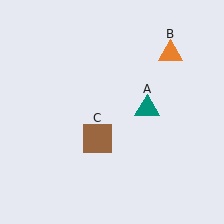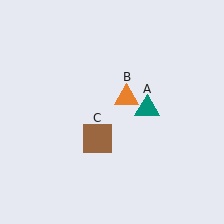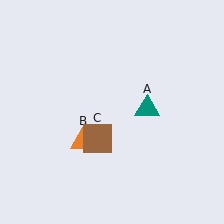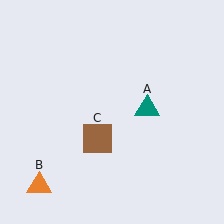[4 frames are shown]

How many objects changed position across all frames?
1 object changed position: orange triangle (object B).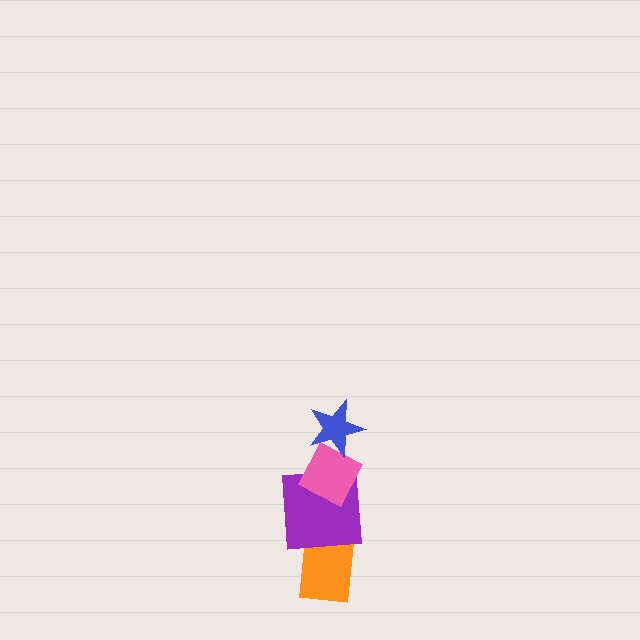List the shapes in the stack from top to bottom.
From top to bottom: the blue star, the pink diamond, the purple square, the orange rectangle.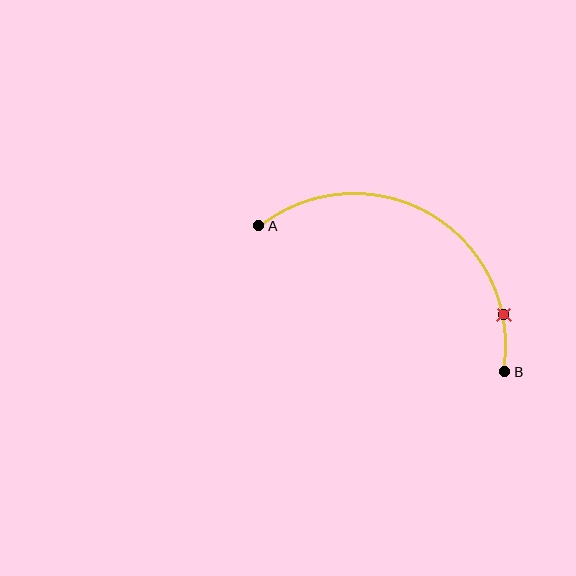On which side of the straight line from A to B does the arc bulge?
The arc bulges above the straight line connecting A and B.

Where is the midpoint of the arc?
The arc midpoint is the point on the curve farthest from the straight line joining A and B. It sits above that line.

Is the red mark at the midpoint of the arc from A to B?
No. The red mark lies on the arc but is closer to endpoint B. The arc midpoint would be at the point on the curve equidistant along the arc from both A and B.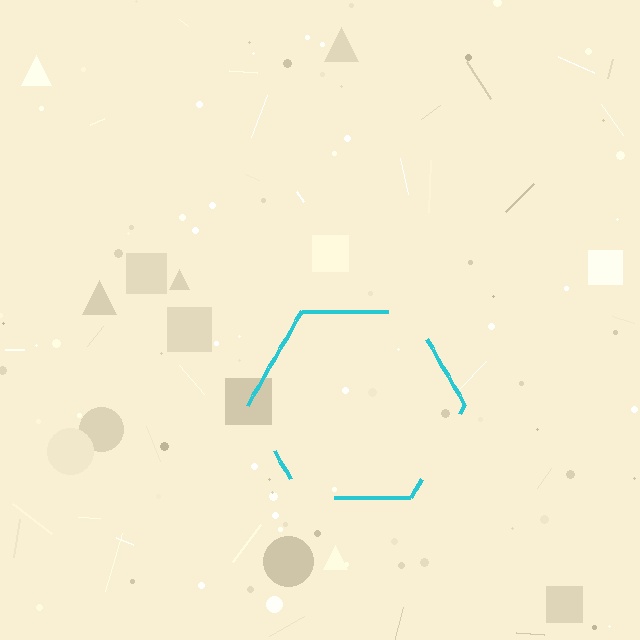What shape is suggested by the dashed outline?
The dashed outline suggests a hexagon.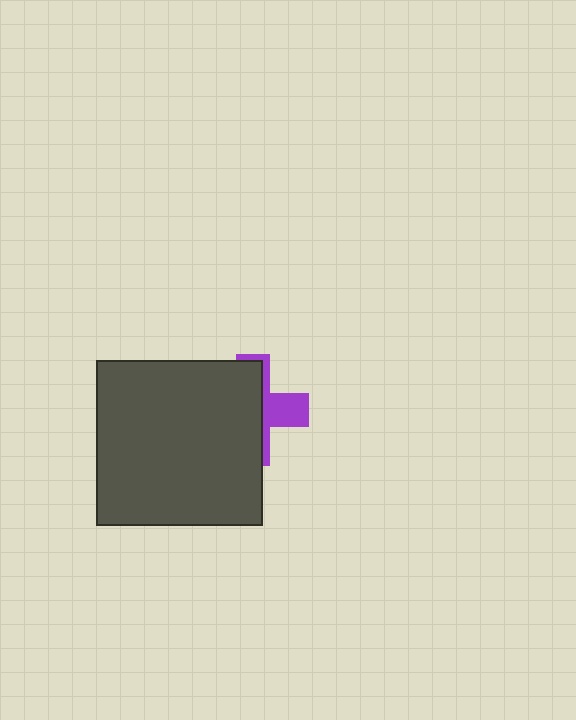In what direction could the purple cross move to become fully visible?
The purple cross could move right. That would shift it out from behind the dark gray square entirely.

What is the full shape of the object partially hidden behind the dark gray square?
The partially hidden object is a purple cross.